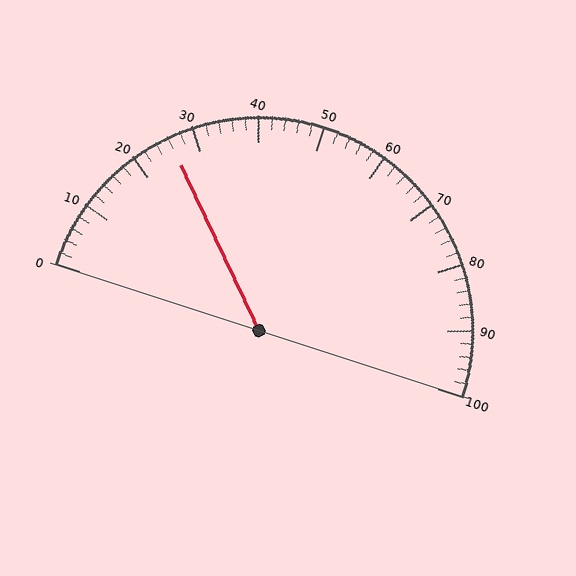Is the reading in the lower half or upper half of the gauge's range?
The reading is in the lower half of the range (0 to 100).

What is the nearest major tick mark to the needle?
The nearest major tick mark is 30.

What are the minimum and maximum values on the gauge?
The gauge ranges from 0 to 100.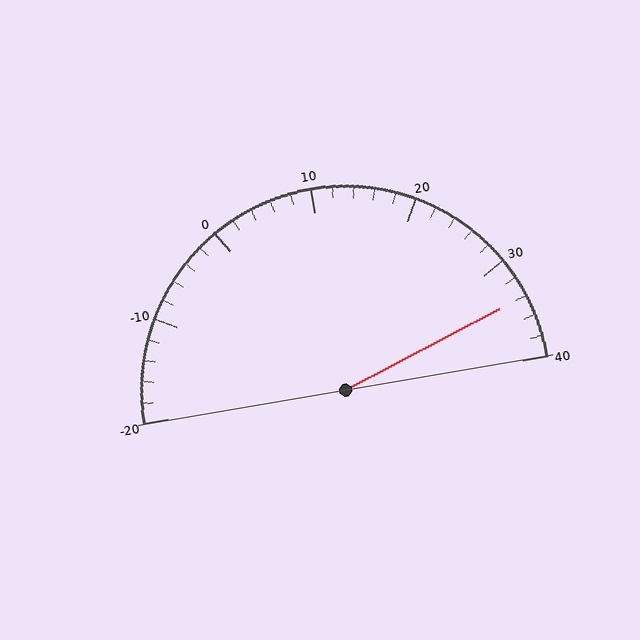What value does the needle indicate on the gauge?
The needle indicates approximately 34.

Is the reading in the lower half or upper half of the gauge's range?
The reading is in the upper half of the range (-20 to 40).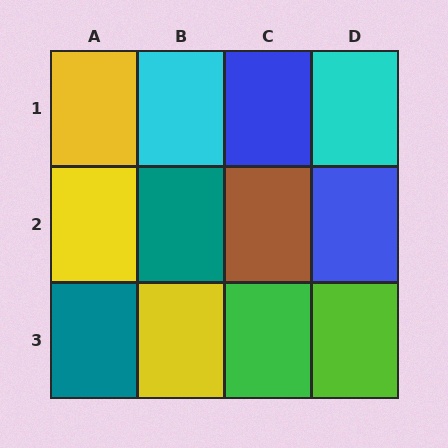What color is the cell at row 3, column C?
Green.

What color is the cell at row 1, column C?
Blue.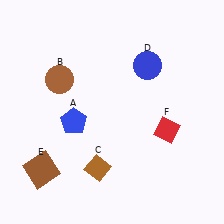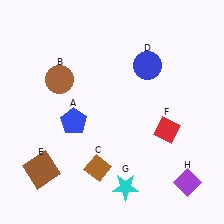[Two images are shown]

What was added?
A cyan star (G), a purple diamond (H) were added in Image 2.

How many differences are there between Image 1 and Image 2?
There are 2 differences between the two images.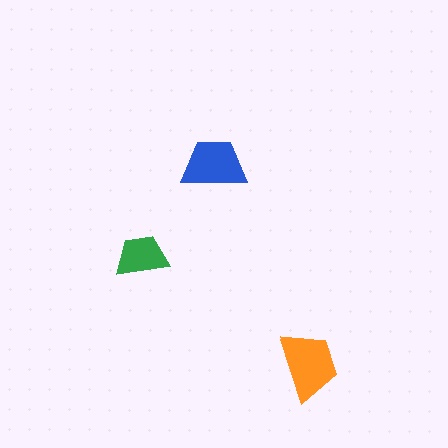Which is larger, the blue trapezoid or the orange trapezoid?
The orange one.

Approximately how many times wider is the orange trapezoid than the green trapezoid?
About 1.5 times wider.